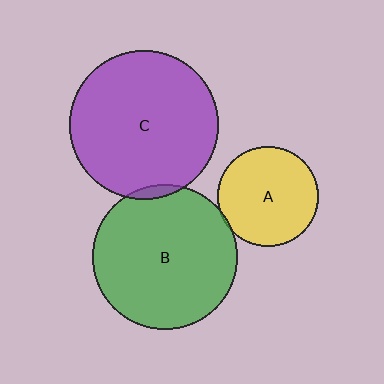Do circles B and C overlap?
Yes.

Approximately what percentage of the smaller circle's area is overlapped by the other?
Approximately 5%.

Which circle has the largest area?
Circle C (purple).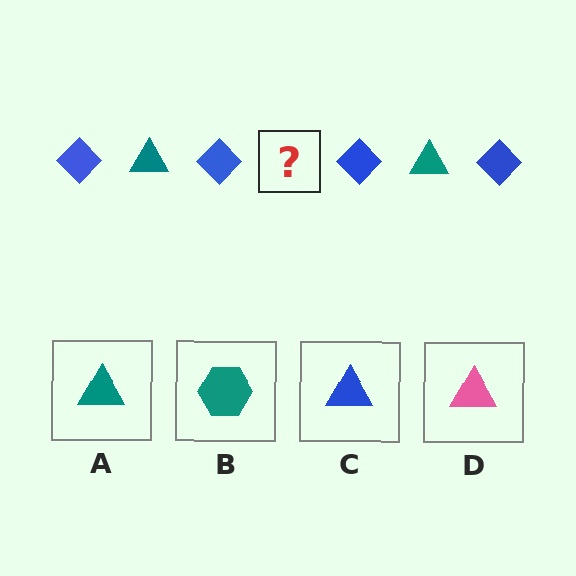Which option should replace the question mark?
Option A.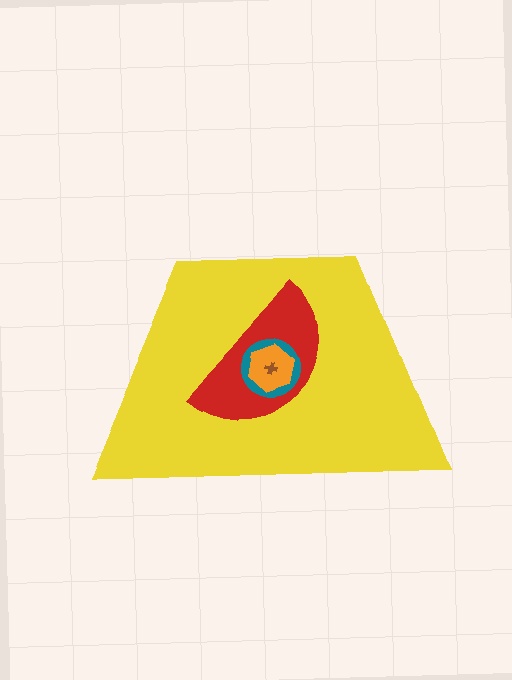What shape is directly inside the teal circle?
The orange hexagon.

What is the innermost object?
The brown cross.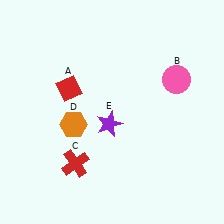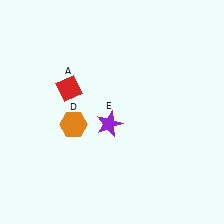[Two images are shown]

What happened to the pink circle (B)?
The pink circle (B) was removed in Image 2. It was in the top-right area of Image 1.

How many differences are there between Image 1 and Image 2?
There are 2 differences between the two images.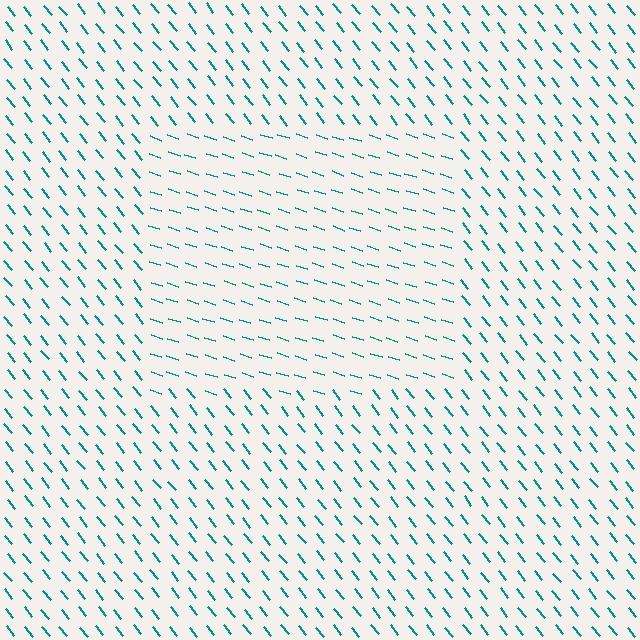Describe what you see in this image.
The image is filled with small teal line segments. A rectangle region in the image has lines oriented differently from the surrounding lines, creating a visible texture boundary.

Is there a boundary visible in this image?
Yes, there is a texture boundary formed by a change in line orientation.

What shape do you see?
I see a rectangle.